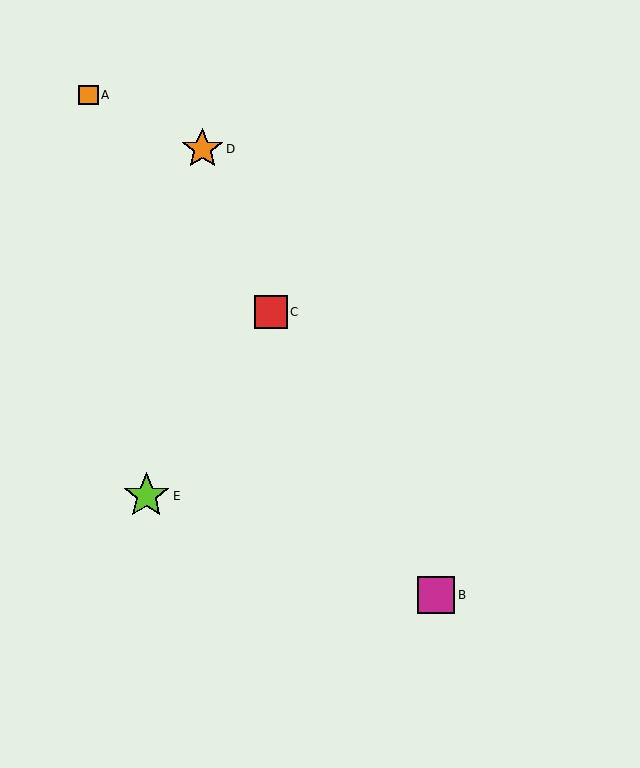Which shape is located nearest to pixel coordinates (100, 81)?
The orange square (labeled A) at (88, 95) is nearest to that location.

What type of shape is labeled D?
Shape D is an orange star.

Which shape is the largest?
The lime star (labeled E) is the largest.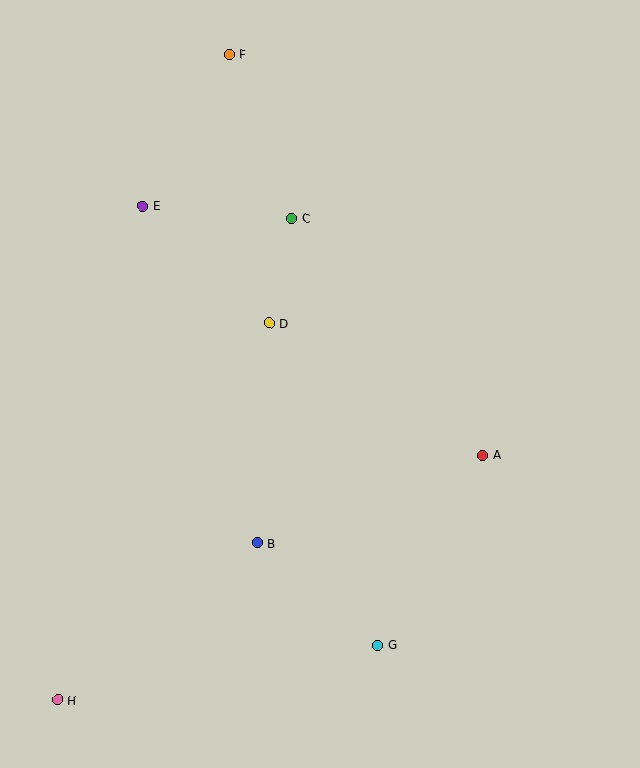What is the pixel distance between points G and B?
The distance between G and B is 158 pixels.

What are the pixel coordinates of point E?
Point E is at (143, 206).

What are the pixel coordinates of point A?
Point A is at (482, 455).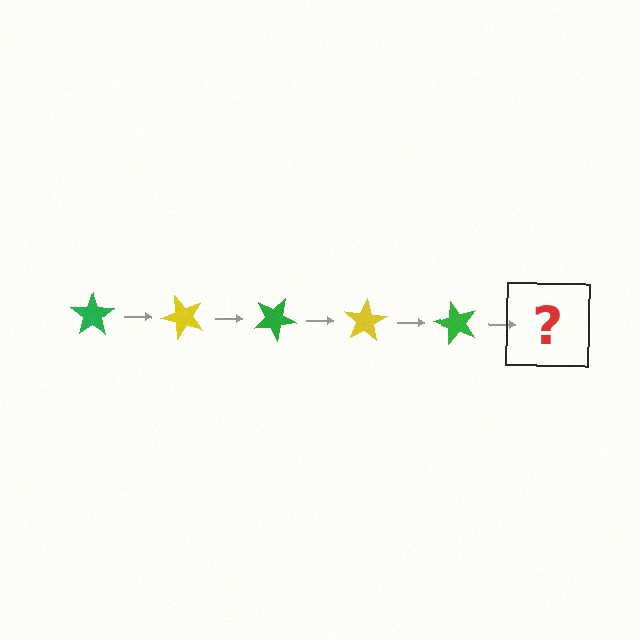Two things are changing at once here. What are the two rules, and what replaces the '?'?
The two rules are that it rotates 50 degrees each step and the color cycles through green and yellow. The '?' should be a yellow star, rotated 250 degrees from the start.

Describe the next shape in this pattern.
It should be a yellow star, rotated 250 degrees from the start.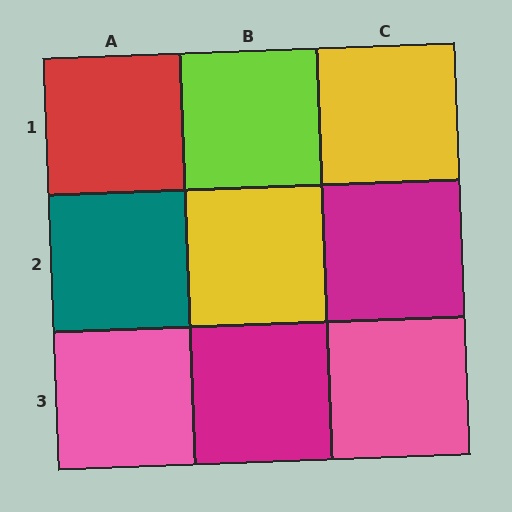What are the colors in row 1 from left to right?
Red, lime, yellow.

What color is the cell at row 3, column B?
Magenta.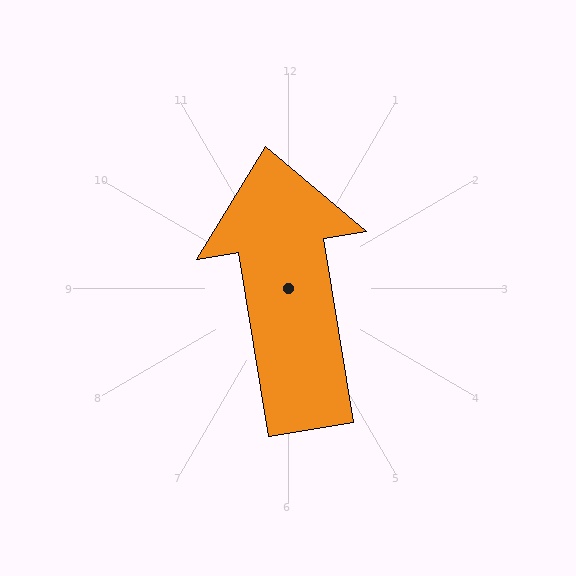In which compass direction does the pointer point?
North.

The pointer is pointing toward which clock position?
Roughly 12 o'clock.